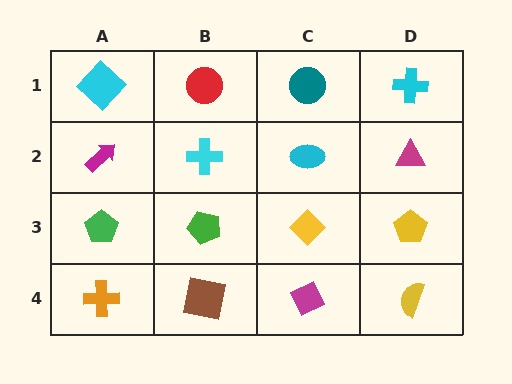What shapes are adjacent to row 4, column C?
A yellow diamond (row 3, column C), a brown square (row 4, column B), a yellow semicircle (row 4, column D).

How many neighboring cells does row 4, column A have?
2.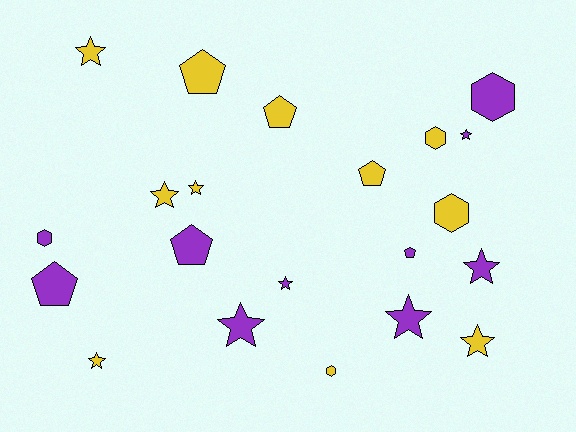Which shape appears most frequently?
Star, with 10 objects.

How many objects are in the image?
There are 21 objects.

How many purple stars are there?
There are 5 purple stars.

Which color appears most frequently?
Yellow, with 11 objects.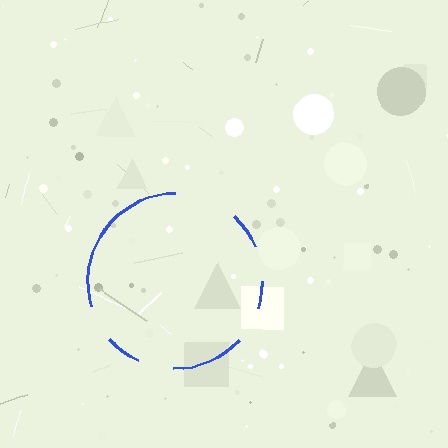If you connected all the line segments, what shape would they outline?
They would outline a circle.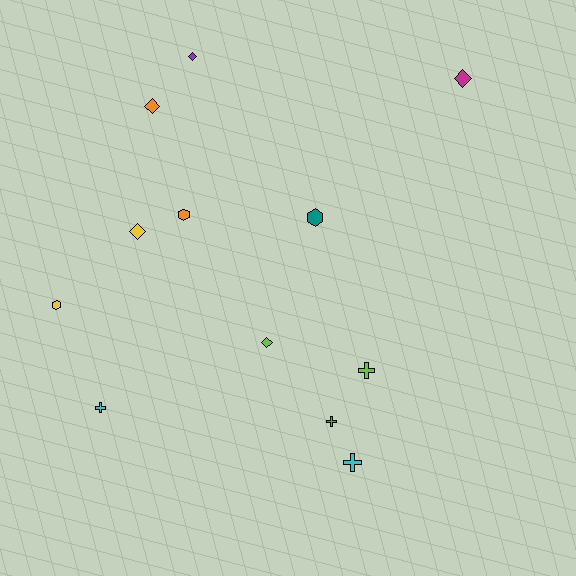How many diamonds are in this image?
There are 5 diamonds.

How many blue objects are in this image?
There are no blue objects.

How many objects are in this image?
There are 12 objects.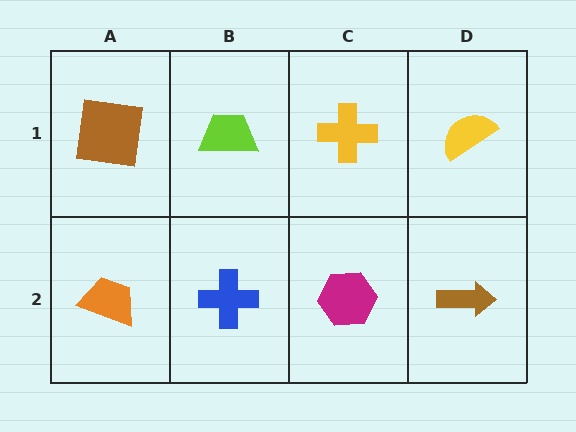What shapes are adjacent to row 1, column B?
A blue cross (row 2, column B), a brown square (row 1, column A), a yellow cross (row 1, column C).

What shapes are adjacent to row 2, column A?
A brown square (row 1, column A), a blue cross (row 2, column B).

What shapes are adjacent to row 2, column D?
A yellow semicircle (row 1, column D), a magenta hexagon (row 2, column C).